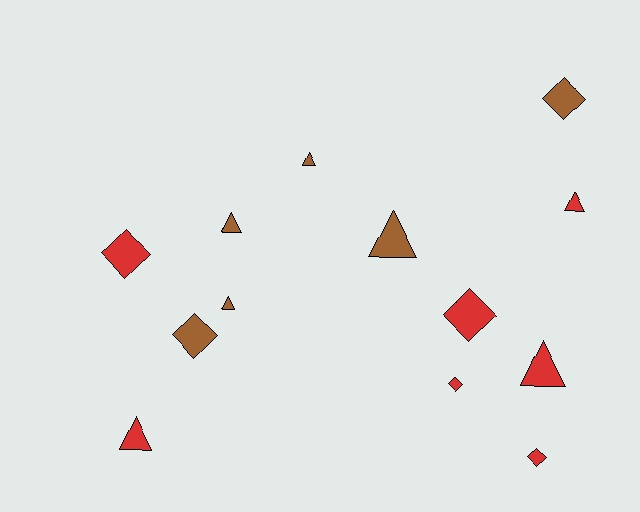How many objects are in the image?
There are 13 objects.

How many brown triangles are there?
There are 4 brown triangles.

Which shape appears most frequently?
Triangle, with 7 objects.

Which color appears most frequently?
Red, with 7 objects.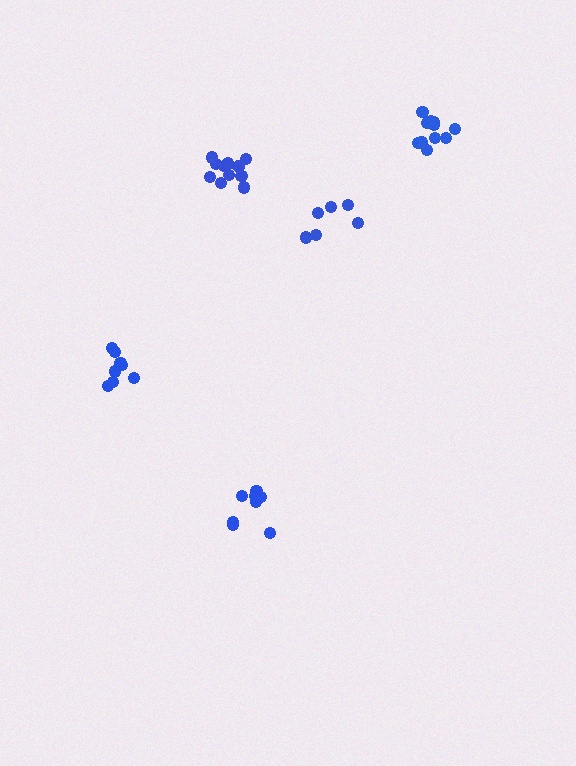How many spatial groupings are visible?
There are 5 spatial groupings.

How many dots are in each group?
Group 1: 8 dots, Group 2: 11 dots, Group 3: 6 dots, Group 4: 8 dots, Group 5: 11 dots (44 total).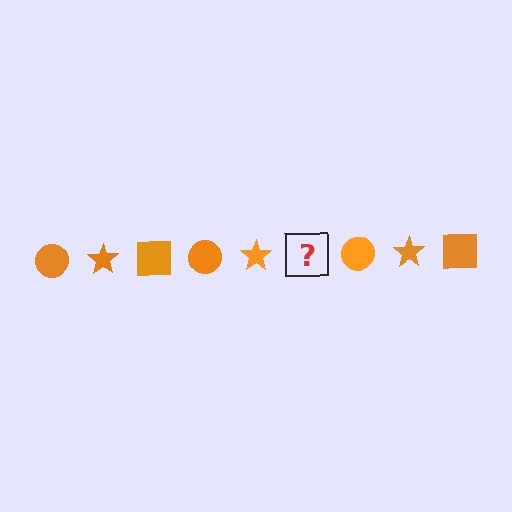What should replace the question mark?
The question mark should be replaced with an orange square.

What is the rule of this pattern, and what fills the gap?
The rule is that the pattern cycles through circle, star, square shapes in orange. The gap should be filled with an orange square.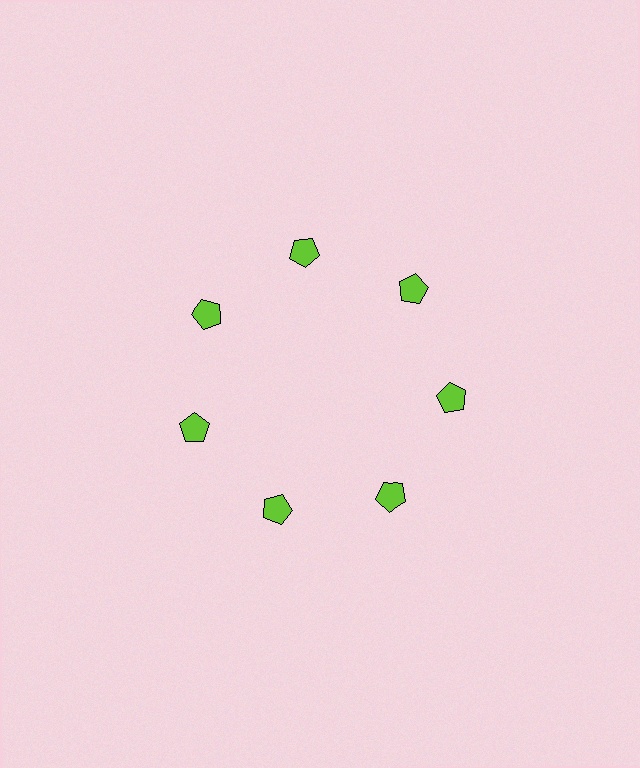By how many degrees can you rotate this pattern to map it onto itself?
The pattern maps onto itself every 51 degrees of rotation.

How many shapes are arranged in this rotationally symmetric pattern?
There are 7 shapes, arranged in 7 groups of 1.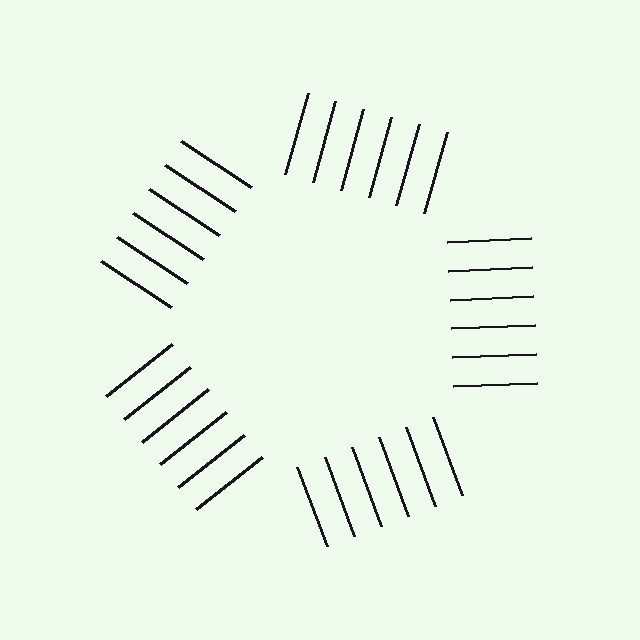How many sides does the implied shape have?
5 sides — the line-ends trace a pentagon.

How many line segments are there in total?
30 — 6 along each of the 5 edges.